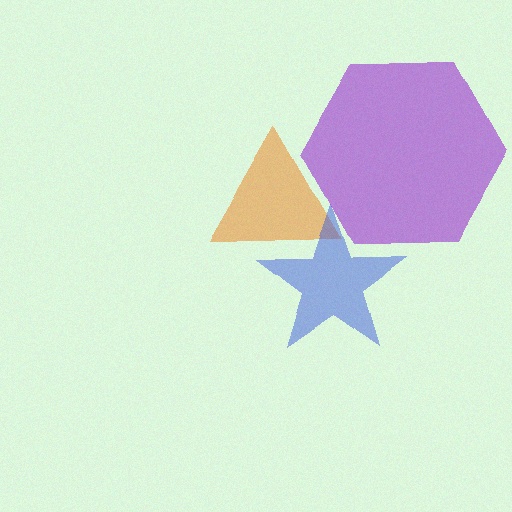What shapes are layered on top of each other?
The layered shapes are: an orange triangle, a blue star, a purple hexagon.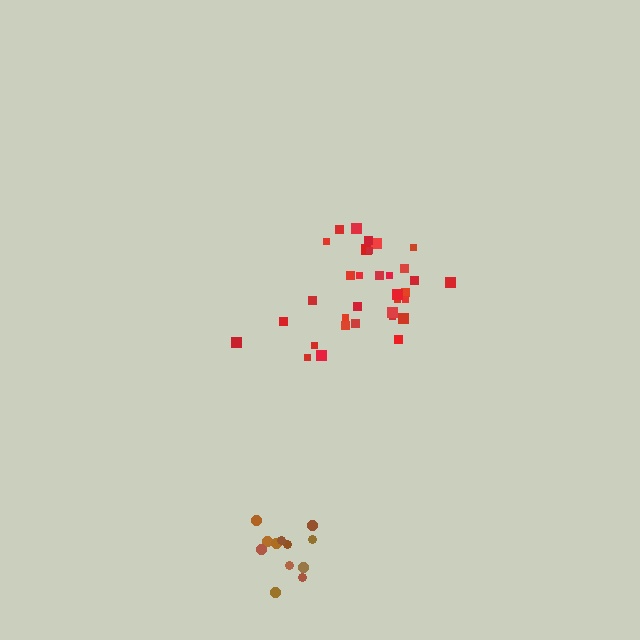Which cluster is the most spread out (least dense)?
Red.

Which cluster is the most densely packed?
Brown.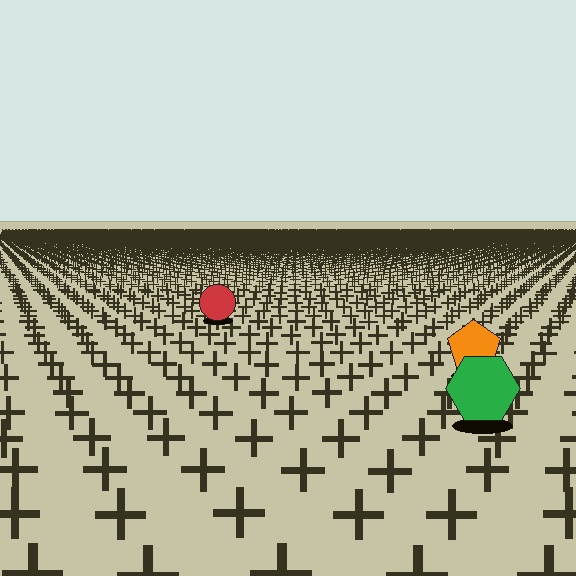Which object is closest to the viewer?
The green hexagon is closest. The texture marks near it are larger and more spread out.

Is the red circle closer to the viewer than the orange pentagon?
No. The orange pentagon is closer — you can tell from the texture gradient: the ground texture is coarser near it.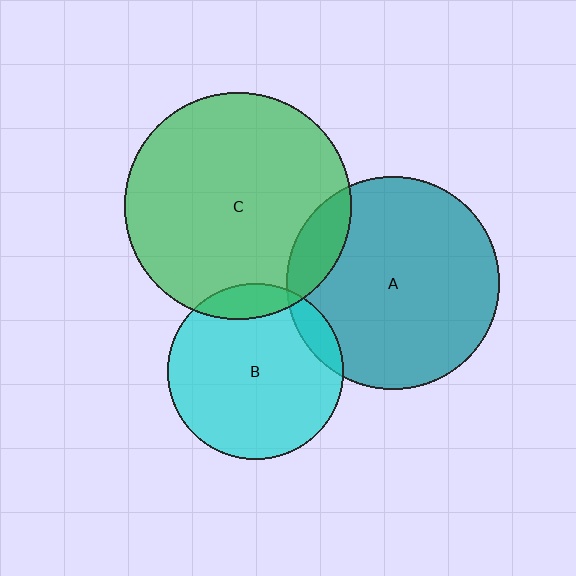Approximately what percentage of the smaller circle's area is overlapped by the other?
Approximately 10%.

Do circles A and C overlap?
Yes.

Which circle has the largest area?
Circle C (green).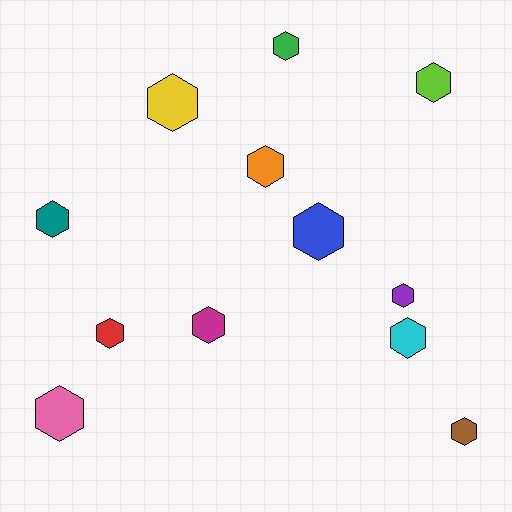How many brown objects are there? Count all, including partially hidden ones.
There is 1 brown object.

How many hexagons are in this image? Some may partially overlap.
There are 12 hexagons.